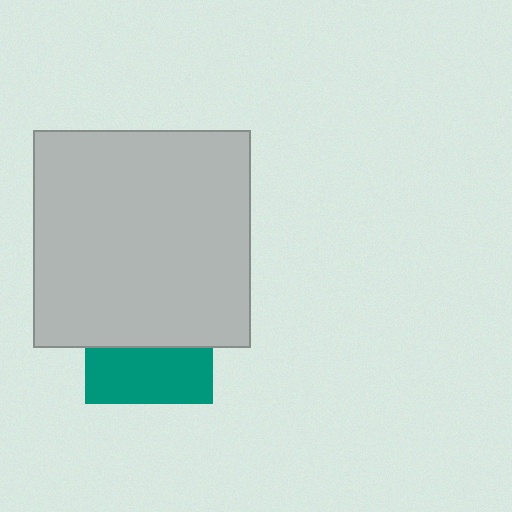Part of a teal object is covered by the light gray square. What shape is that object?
It is a square.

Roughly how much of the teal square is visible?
A small part of it is visible (roughly 44%).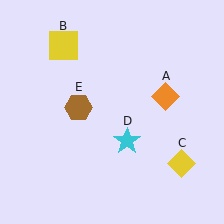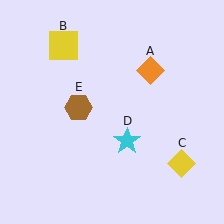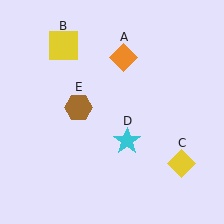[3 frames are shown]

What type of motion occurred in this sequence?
The orange diamond (object A) rotated counterclockwise around the center of the scene.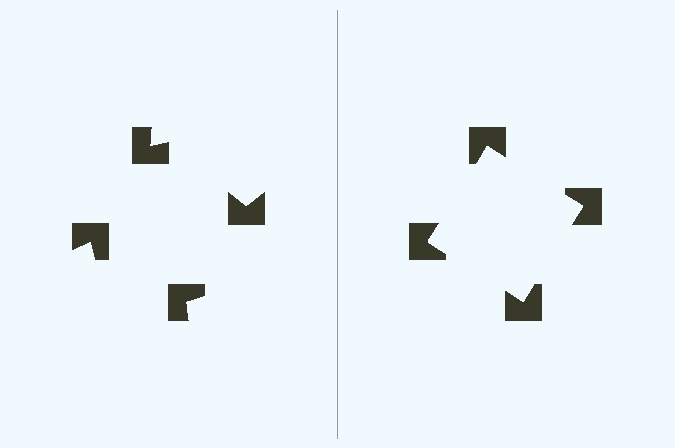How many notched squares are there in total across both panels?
8 — 4 on each side.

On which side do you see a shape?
An illusory square appears on the right side. On the left side the wedge cuts are rotated, so no coherent shape forms.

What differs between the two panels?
The notched squares are positioned identically on both sides; only the wedge orientations differ. On the right they align to a square; on the left they are misaligned.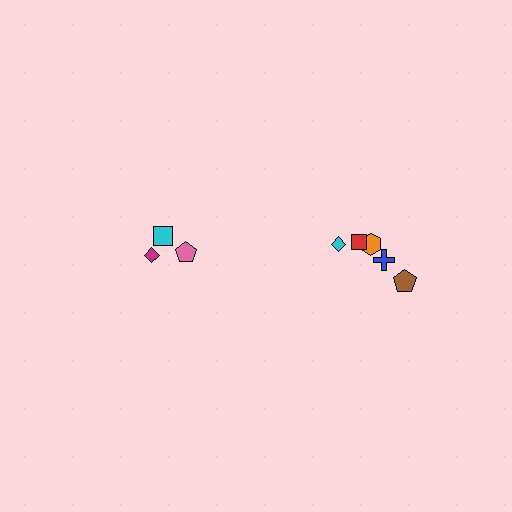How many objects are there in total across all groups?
There are 8 objects.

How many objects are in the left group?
There are 3 objects.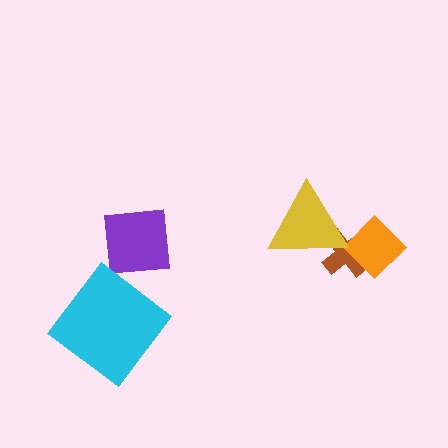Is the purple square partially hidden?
No, no other shape covers it.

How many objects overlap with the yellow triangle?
1 object overlaps with the yellow triangle.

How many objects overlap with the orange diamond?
1 object overlaps with the orange diamond.